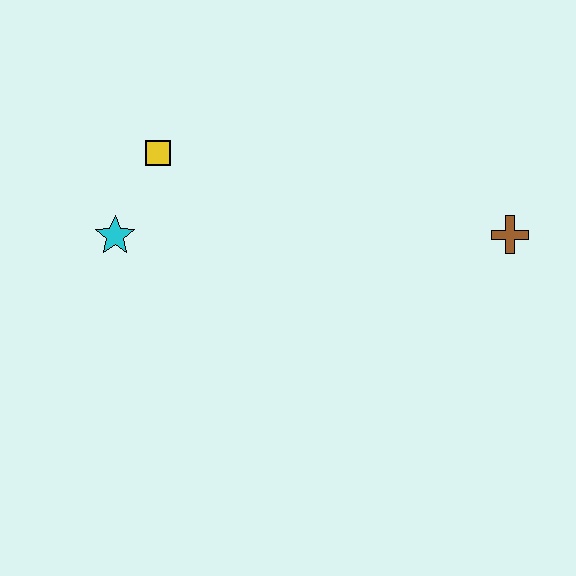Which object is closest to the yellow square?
The cyan star is closest to the yellow square.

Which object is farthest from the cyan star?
The brown cross is farthest from the cyan star.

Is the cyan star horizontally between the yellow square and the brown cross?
No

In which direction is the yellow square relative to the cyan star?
The yellow square is above the cyan star.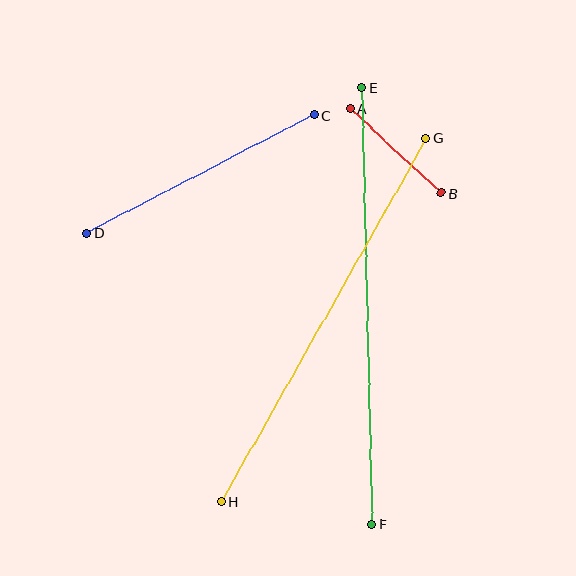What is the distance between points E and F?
The distance is approximately 437 pixels.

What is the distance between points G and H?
The distance is approximately 417 pixels.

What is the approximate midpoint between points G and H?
The midpoint is at approximately (324, 320) pixels.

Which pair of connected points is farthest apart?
Points E and F are farthest apart.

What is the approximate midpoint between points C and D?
The midpoint is at approximately (200, 174) pixels.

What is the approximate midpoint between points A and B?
The midpoint is at approximately (396, 151) pixels.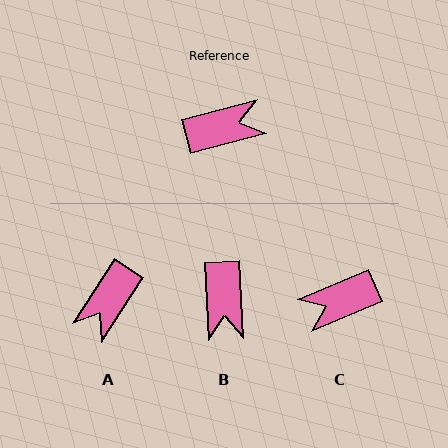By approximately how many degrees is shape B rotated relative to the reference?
Approximately 102 degrees clockwise.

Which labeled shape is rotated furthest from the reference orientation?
C, about 172 degrees away.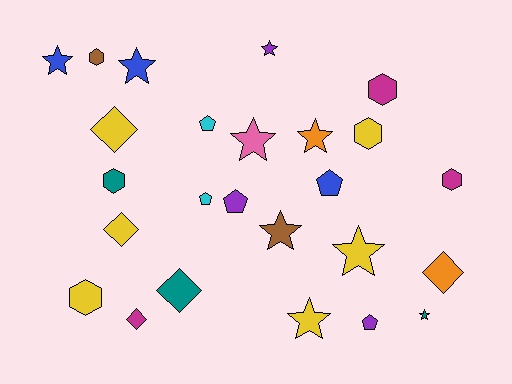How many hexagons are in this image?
There are 6 hexagons.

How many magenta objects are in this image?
There are 3 magenta objects.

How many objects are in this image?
There are 25 objects.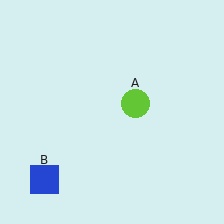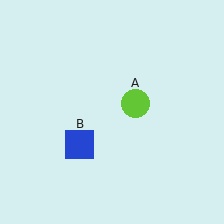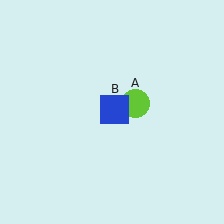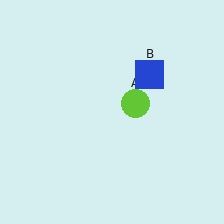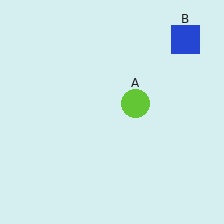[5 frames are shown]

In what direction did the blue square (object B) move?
The blue square (object B) moved up and to the right.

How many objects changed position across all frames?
1 object changed position: blue square (object B).